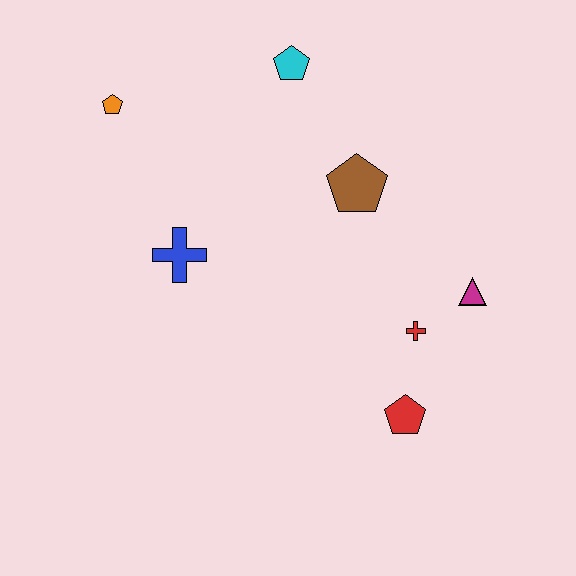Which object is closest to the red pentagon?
The red cross is closest to the red pentagon.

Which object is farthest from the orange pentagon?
The red pentagon is farthest from the orange pentagon.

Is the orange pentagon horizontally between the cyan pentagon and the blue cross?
No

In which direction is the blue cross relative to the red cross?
The blue cross is to the left of the red cross.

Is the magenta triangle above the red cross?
Yes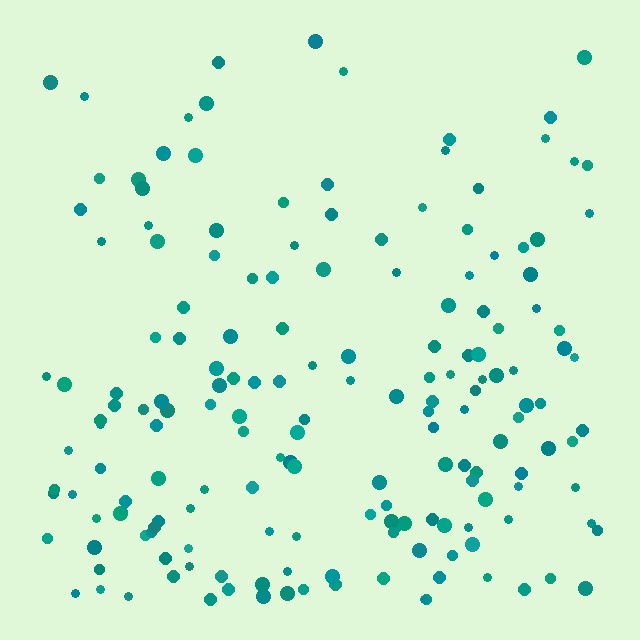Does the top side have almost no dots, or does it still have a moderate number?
Still a moderate number, just noticeably fewer than the bottom.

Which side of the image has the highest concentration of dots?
The bottom.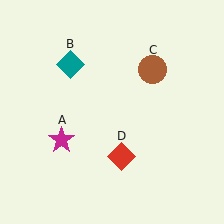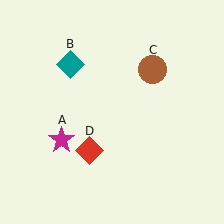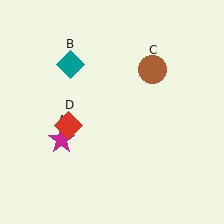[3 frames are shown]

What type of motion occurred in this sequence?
The red diamond (object D) rotated clockwise around the center of the scene.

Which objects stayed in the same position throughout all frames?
Magenta star (object A) and teal diamond (object B) and brown circle (object C) remained stationary.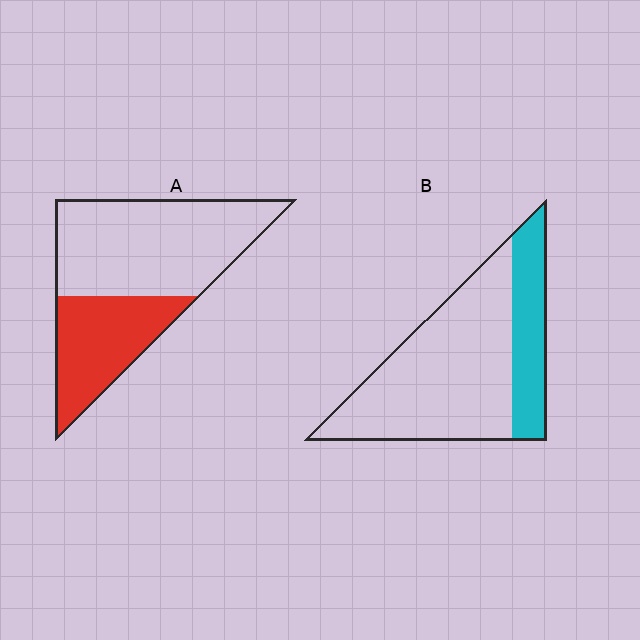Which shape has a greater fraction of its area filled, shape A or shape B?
Shape A.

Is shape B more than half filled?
No.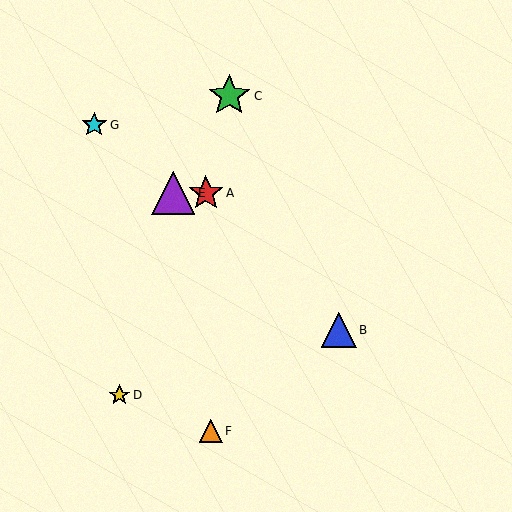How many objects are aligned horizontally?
2 objects (A, E) are aligned horizontally.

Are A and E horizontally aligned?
Yes, both are at y≈193.